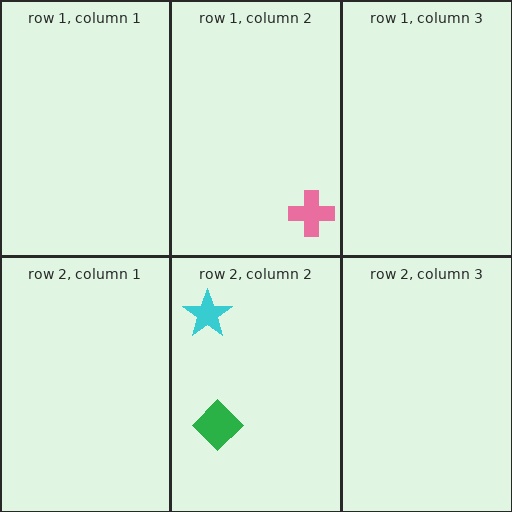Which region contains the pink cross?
The row 1, column 2 region.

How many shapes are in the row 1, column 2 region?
1.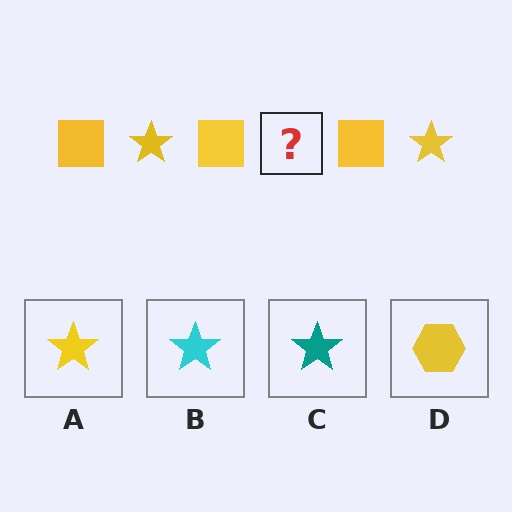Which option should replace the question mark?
Option A.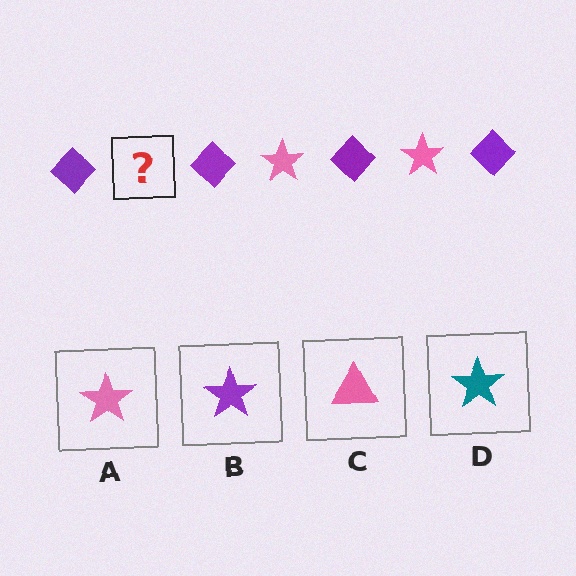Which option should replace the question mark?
Option A.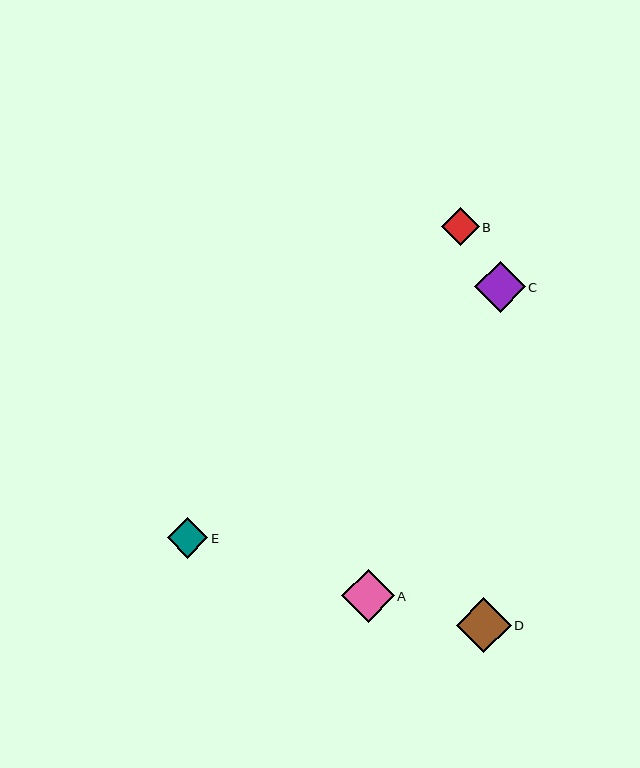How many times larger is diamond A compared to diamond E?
Diamond A is approximately 1.3 times the size of diamond E.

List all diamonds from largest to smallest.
From largest to smallest: D, A, C, E, B.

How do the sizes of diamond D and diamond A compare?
Diamond D and diamond A are approximately the same size.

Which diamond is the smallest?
Diamond B is the smallest with a size of approximately 38 pixels.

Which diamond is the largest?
Diamond D is the largest with a size of approximately 55 pixels.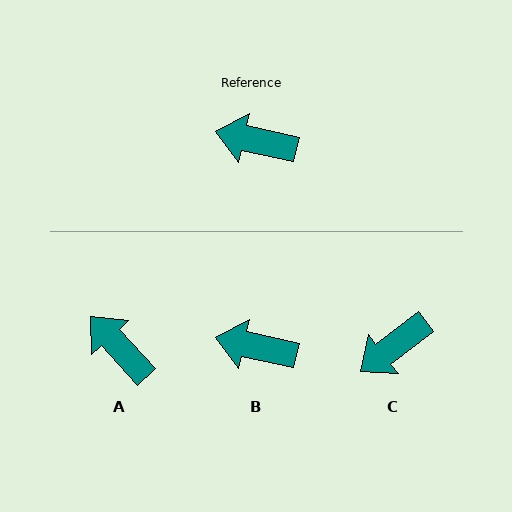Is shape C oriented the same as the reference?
No, it is off by about 50 degrees.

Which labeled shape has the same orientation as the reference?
B.